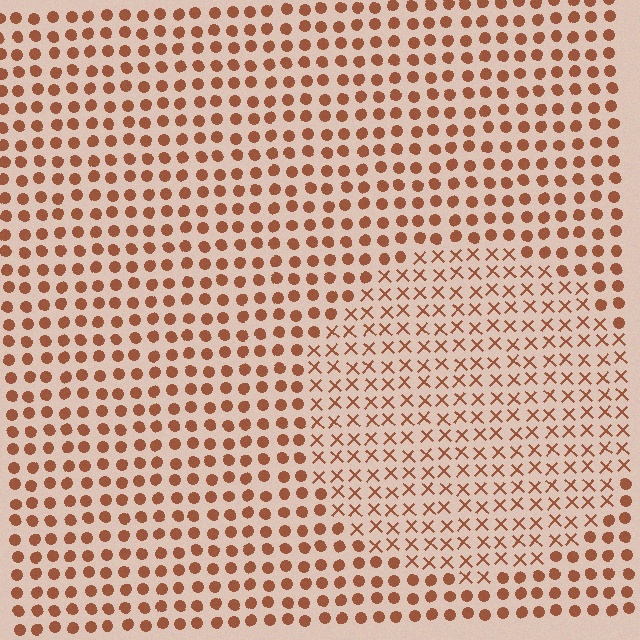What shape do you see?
I see a circle.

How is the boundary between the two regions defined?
The boundary is defined by a change in element shape: X marks inside vs. circles outside. All elements share the same color and spacing.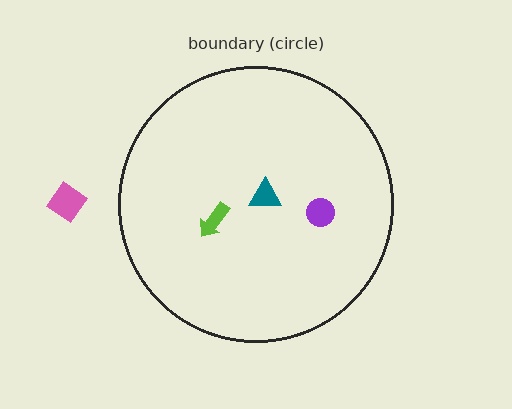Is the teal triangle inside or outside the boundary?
Inside.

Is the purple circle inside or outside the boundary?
Inside.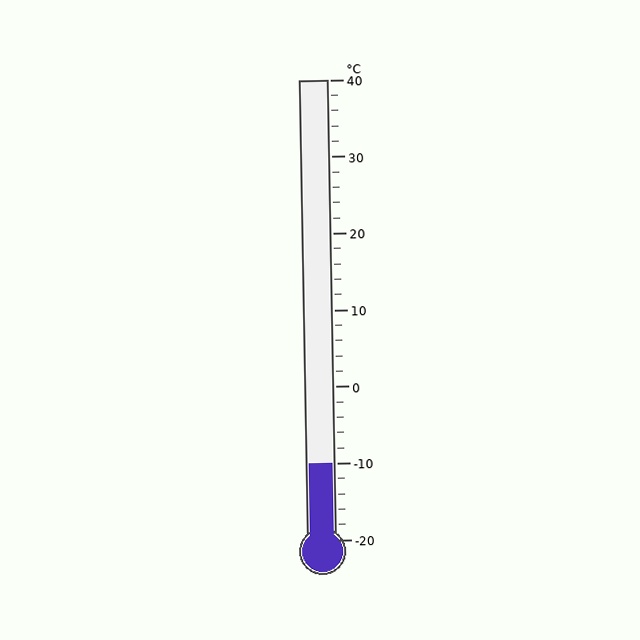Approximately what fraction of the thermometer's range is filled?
The thermometer is filled to approximately 15% of its range.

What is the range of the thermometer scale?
The thermometer scale ranges from -20°C to 40°C.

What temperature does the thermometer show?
The thermometer shows approximately -10°C.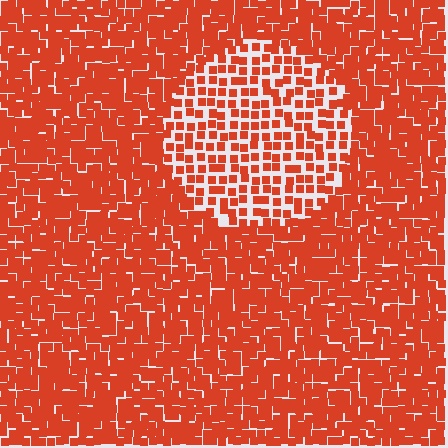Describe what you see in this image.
The image contains small red elements arranged at two different densities. A circle-shaped region is visible where the elements are less densely packed than the surrounding area.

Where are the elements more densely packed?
The elements are more densely packed outside the circle boundary.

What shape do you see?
I see a circle.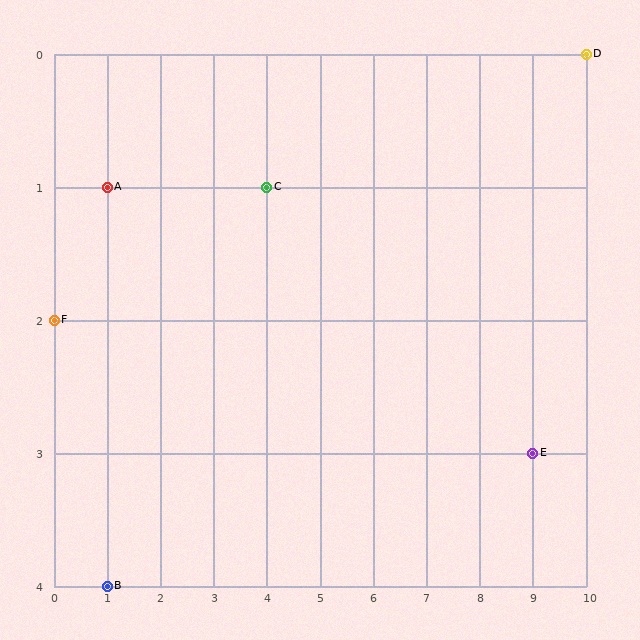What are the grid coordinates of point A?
Point A is at grid coordinates (1, 1).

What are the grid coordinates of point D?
Point D is at grid coordinates (10, 0).